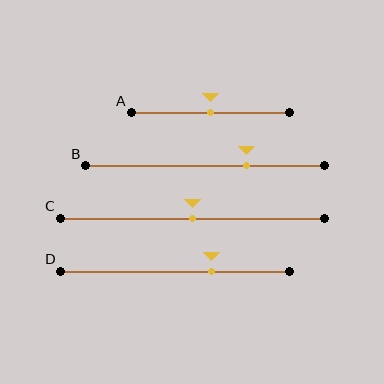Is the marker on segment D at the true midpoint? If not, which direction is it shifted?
No, the marker on segment D is shifted to the right by about 16% of the segment length.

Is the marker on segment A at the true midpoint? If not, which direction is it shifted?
Yes, the marker on segment A is at the true midpoint.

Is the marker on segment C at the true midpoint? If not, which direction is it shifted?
Yes, the marker on segment C is at the true midpoint.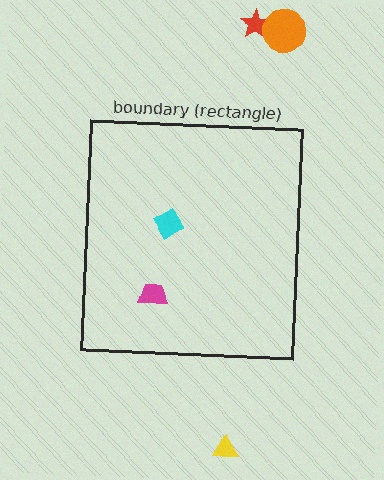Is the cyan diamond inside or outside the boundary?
Inside.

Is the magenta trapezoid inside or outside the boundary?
Inside.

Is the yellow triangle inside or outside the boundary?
Outside.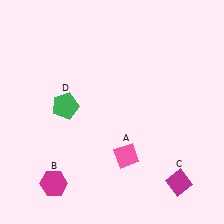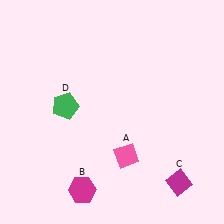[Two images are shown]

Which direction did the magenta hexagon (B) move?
The magenta hexagon (B) moved right.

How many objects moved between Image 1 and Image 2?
1 object moved between the two images.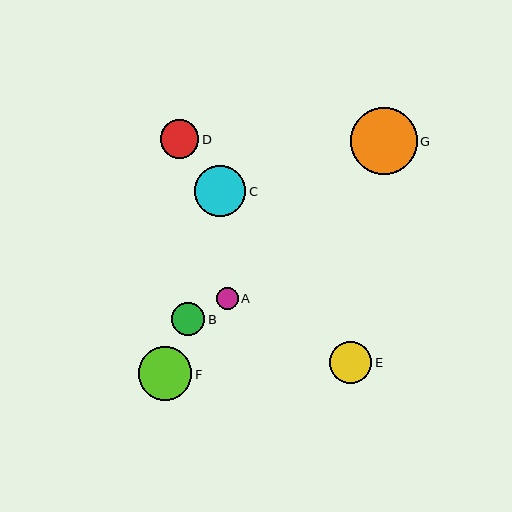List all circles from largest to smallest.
From largest to smallest: G, F, C, E, D, B, A.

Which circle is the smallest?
Circle A is the smallest with a size of approximately 22 pixels.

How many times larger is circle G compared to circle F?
Circle G is approximately 1.2 times the size of circle F.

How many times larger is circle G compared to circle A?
Circle G is approximately 3.0 times the size of circle A.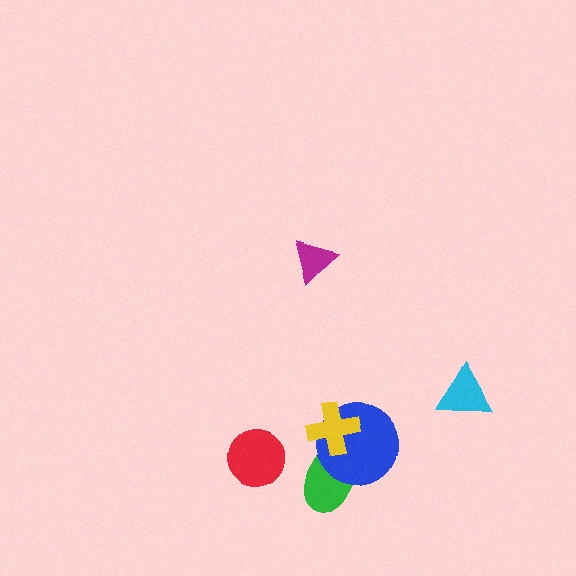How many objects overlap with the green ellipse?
2 objects overlap with the green ellipse.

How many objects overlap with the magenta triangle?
0 objects overlap with the magenta triangle.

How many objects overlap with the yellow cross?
2 objects overlap with the yellow cross.